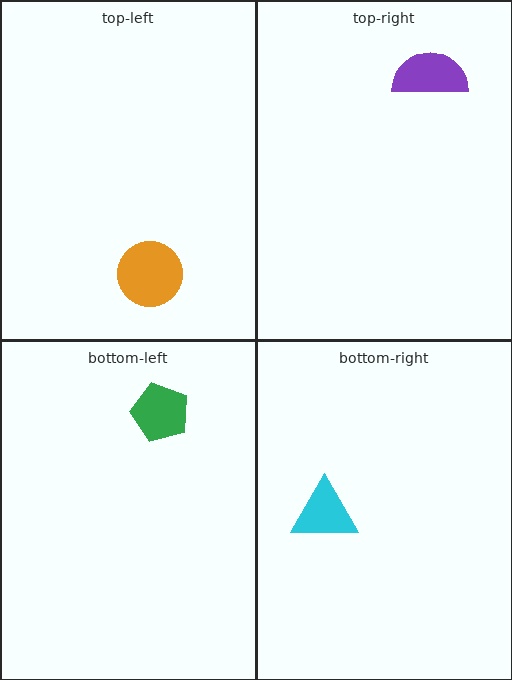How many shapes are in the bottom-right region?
1.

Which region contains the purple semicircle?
The top-right region.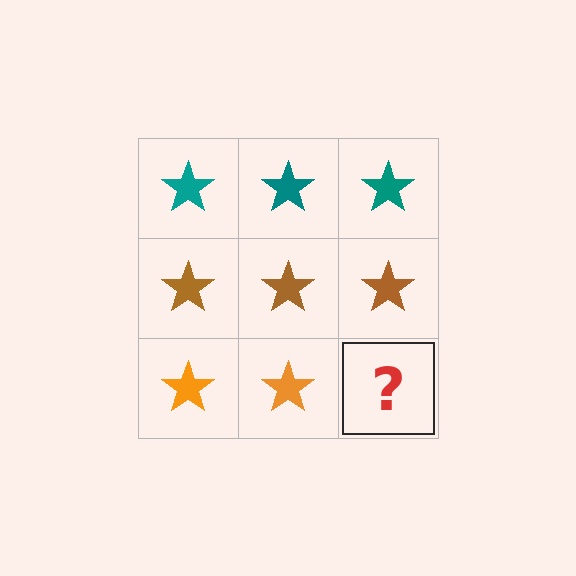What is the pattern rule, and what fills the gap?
The rule is that each row has a consistent color. The gap should be filled with an orange star.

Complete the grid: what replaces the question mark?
The question mark should be replaced with an orange star.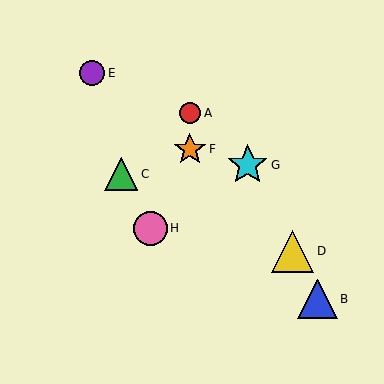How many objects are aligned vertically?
2 objects (A, F) are aligned vertically.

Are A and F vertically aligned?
Yes, both are at x≈190.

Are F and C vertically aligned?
No, F is at x≈190 and C is at x≈121.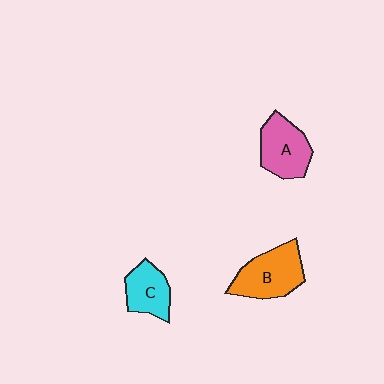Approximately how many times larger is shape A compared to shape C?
Approximately 1.2 times.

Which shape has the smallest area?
Shape C (cyan).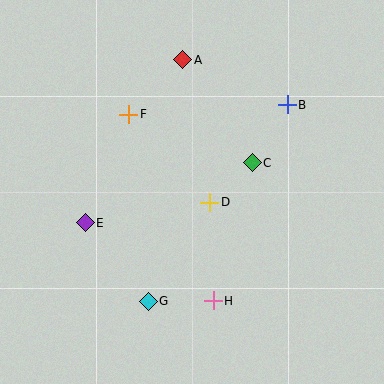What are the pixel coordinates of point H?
Point H is at (213, 301).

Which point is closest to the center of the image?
Point D at (210, 202) is closest to the center.